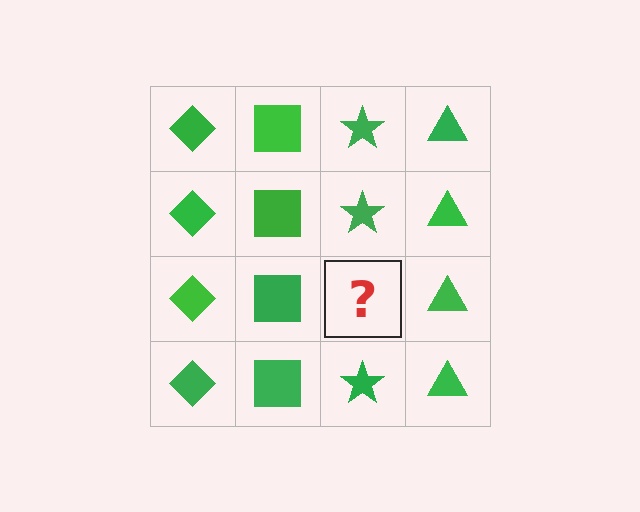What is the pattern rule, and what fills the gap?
The rule is that each column has a consistent shape. The gap should be filled with a green star.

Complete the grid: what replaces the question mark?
The question mark should be replaced with a green star.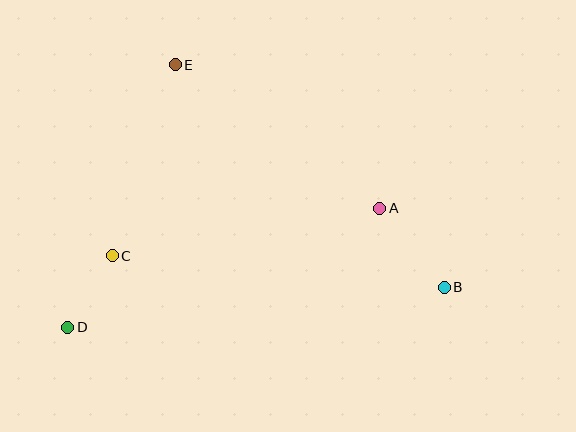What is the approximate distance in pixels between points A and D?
The distance between A and D is approximately 334 pixels.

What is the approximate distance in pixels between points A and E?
The distance between A and E is approximately 250 pixels.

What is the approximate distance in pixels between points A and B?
The distance between A and B is approximately 102 pixels.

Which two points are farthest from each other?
Points B and D are farthest from each other.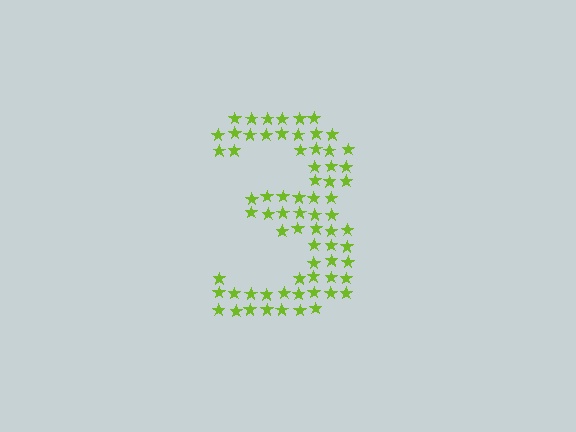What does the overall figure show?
The overall figure shows the digit 3.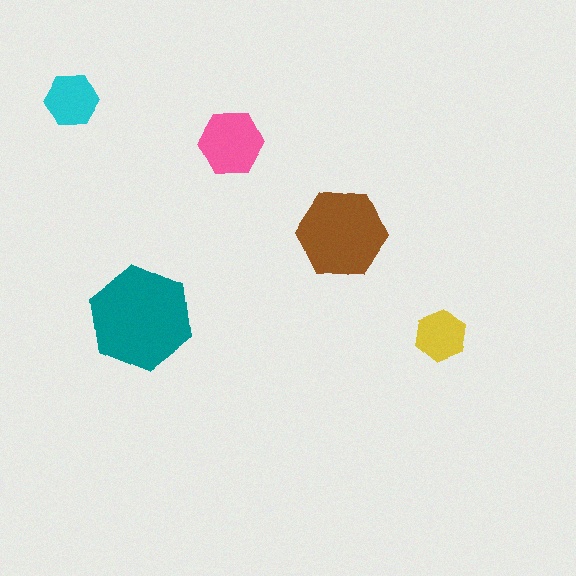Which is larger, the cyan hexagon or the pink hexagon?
The pink one.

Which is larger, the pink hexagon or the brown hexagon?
The brown one.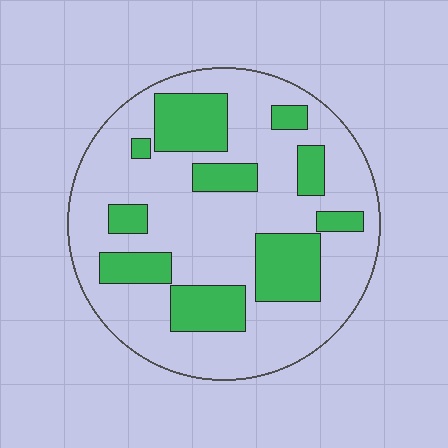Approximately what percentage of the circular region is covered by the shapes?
Approximately 30%.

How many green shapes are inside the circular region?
10.